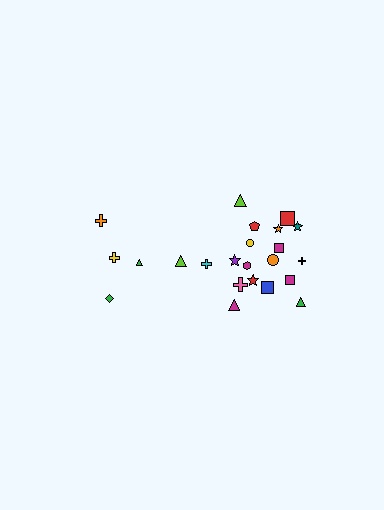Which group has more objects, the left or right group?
The right group.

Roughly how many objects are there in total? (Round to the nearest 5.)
Roughly 25 objects in total.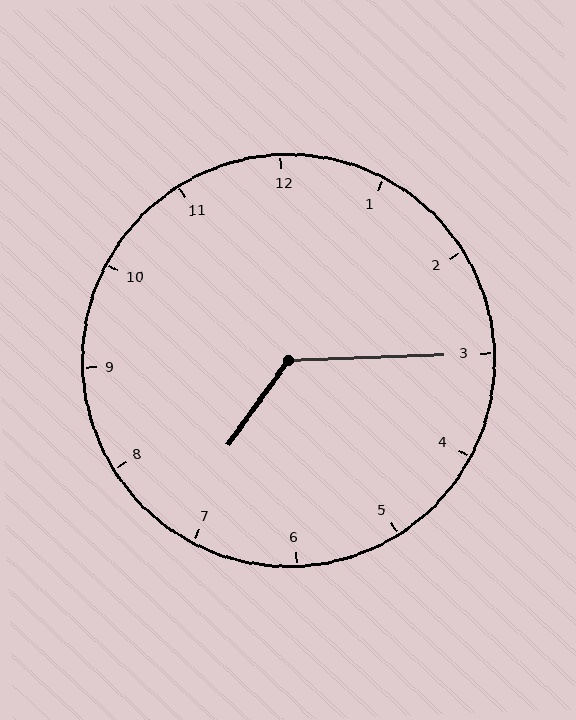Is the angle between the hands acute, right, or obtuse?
It is obtuse.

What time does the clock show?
7:15.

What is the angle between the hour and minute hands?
Approximately 128 degrees.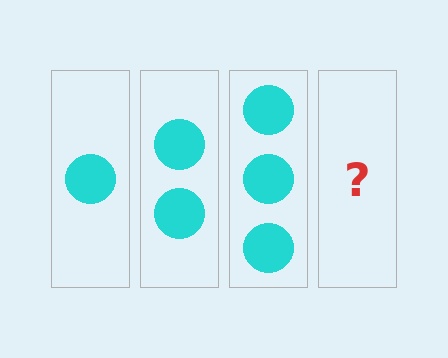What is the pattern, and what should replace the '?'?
The pattern is that each step adds one more circle. The '?' should be 4 circles.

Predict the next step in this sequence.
The next step is 4 circles.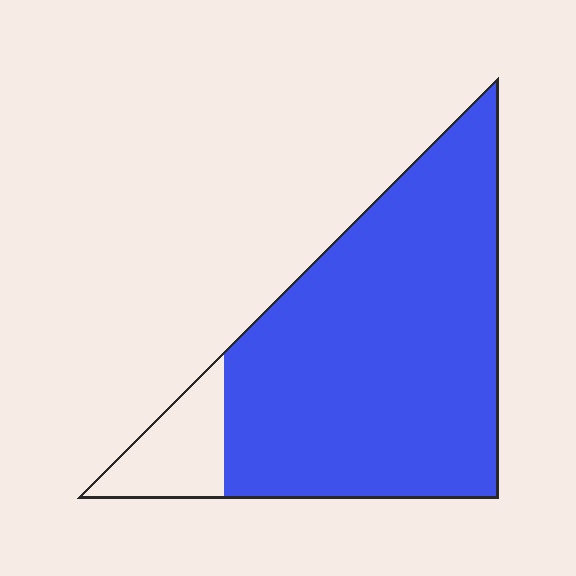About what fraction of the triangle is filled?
About seven eighths (7/8).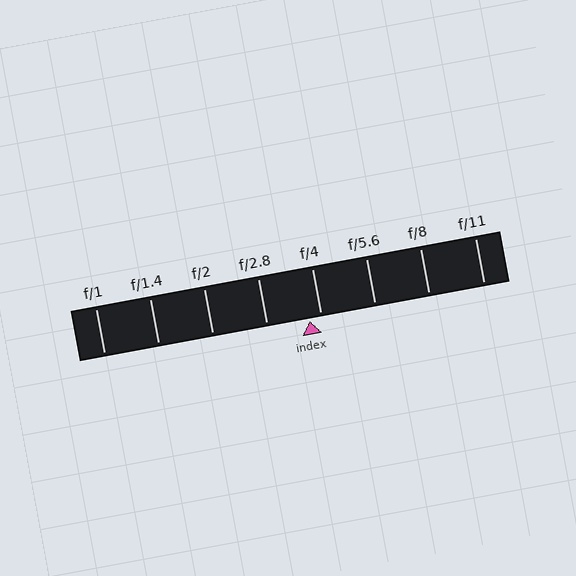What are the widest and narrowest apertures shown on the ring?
The widest aperture shown is f/1 and the narrowest is f/11.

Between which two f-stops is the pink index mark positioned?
The index mark is between f/2.8 and f/4.